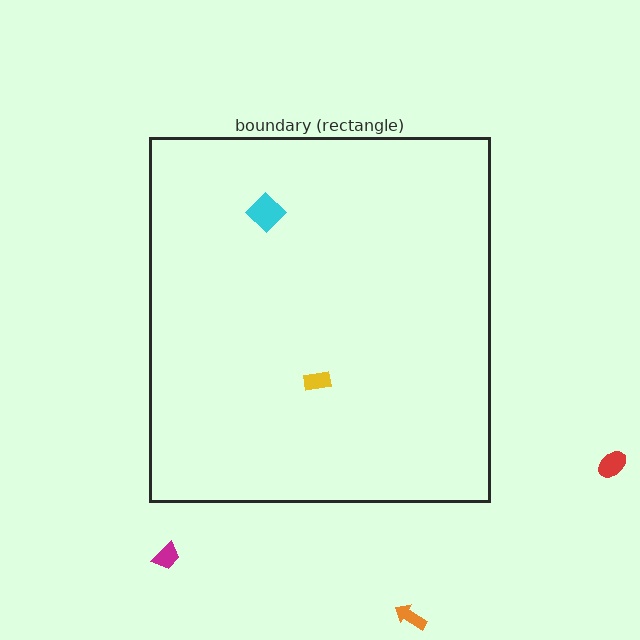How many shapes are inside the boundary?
2 inside, 3 outside.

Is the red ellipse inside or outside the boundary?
Outside.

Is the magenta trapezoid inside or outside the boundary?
Outside.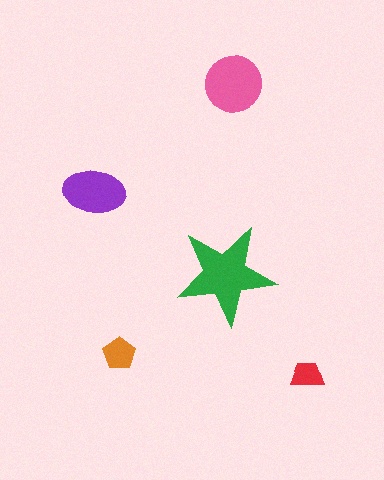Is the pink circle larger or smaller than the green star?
Smaller.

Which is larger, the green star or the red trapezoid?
The green star.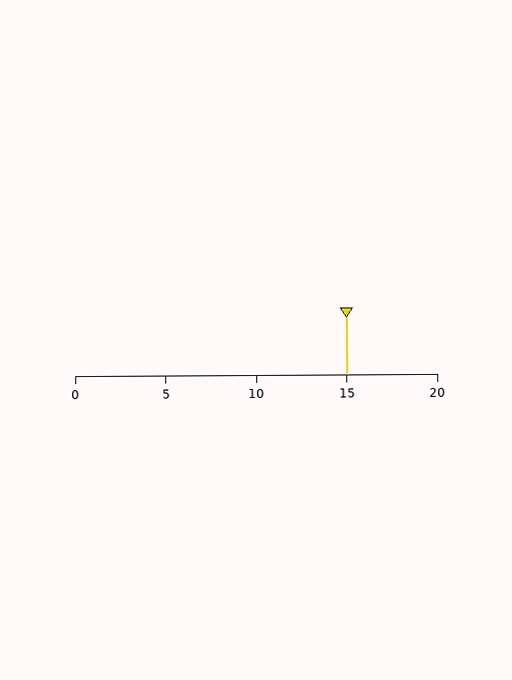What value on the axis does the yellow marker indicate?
The marker indicates approximately 15.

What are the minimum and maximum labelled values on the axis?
The axis runs from 0 to 20.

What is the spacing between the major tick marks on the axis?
The major ticks are spaced 5 apart.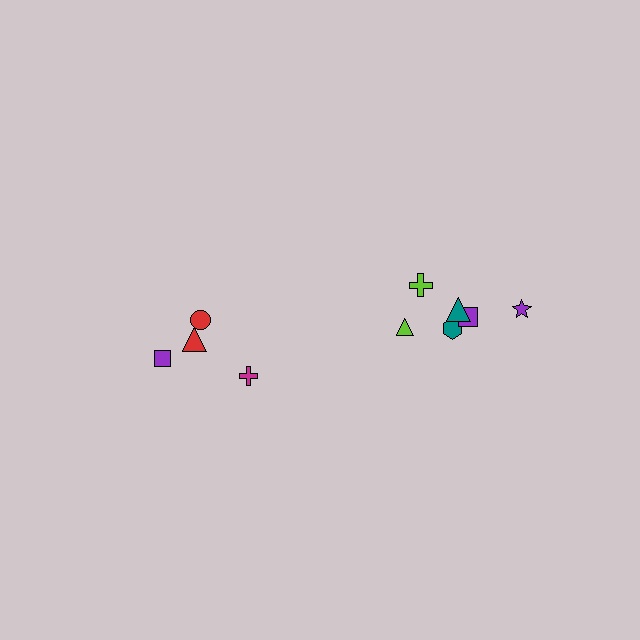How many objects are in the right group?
There are 6 objects.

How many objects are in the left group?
There are 4 objects.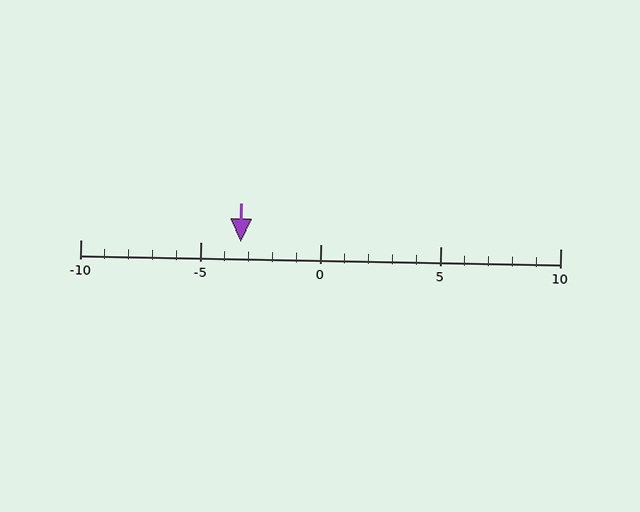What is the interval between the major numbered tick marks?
The major tick marks are spaced 5 units apart.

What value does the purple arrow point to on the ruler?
The purple arrow points to approximately -3.